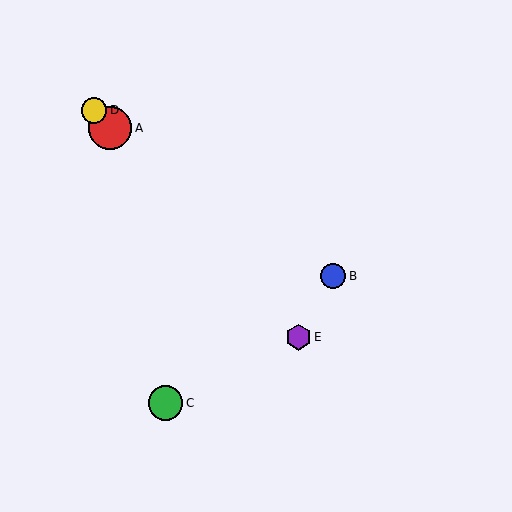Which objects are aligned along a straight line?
Objects A, D, E are aligned along a straight line.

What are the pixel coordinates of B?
Object B is at (333, 276).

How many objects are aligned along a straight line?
3 objects (A, D, E) are aligned along a straight line.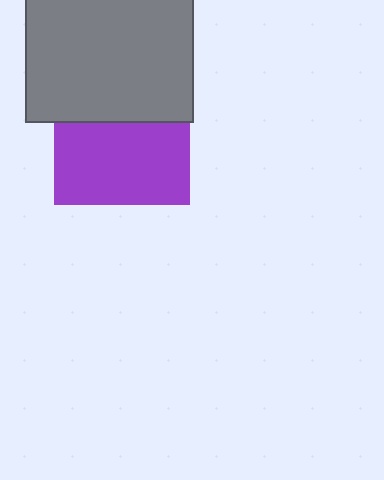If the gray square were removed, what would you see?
You would see the complete purple square.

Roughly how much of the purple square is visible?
About half of it is visible (roughly 60%).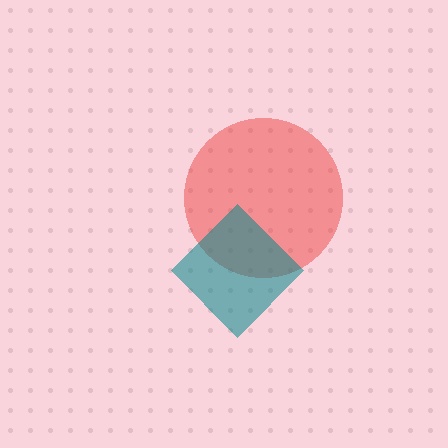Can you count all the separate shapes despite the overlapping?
Yes, there are 2 separate shapes.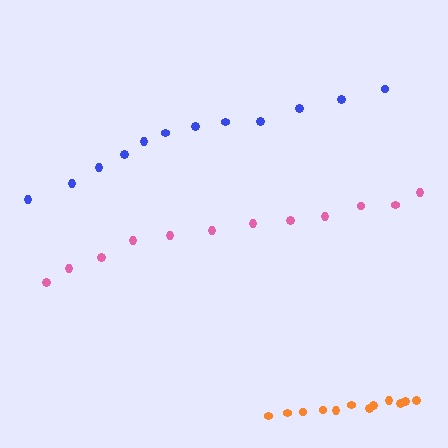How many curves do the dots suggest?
There are 3 distinct paths.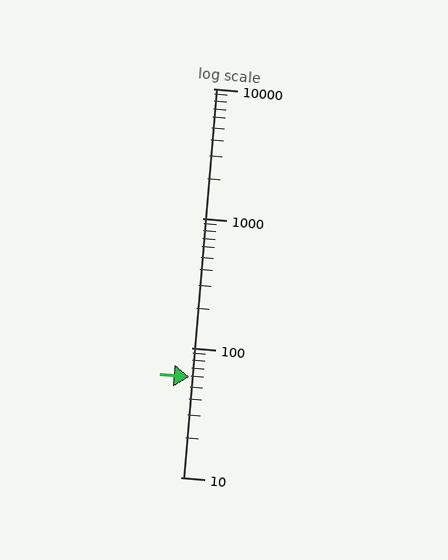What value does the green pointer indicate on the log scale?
The pointer indicates approximately 59.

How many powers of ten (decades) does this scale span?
The scale spans 3 decades, from 10 to 10000.